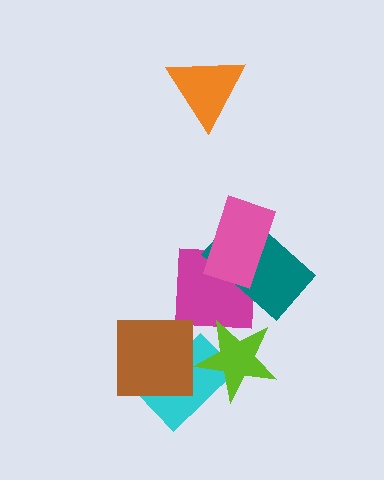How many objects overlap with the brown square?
1 object overlaps with the brown square.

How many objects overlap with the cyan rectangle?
2 objects overlap with the cyan rectangle.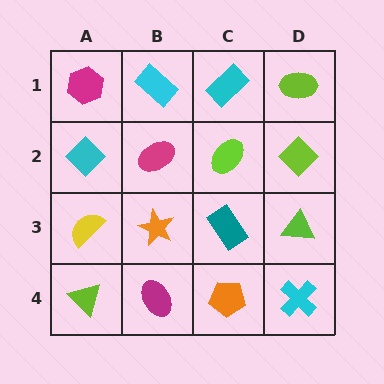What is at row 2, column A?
A cyan diamond.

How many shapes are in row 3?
4 shapes.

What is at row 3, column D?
A lime triangle.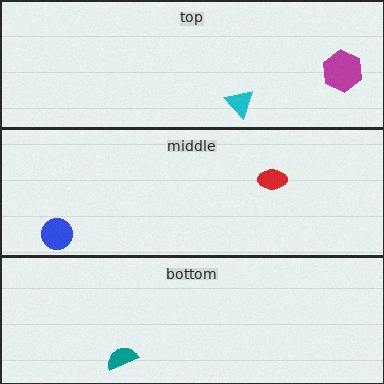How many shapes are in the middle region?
2.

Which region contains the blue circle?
The middle region.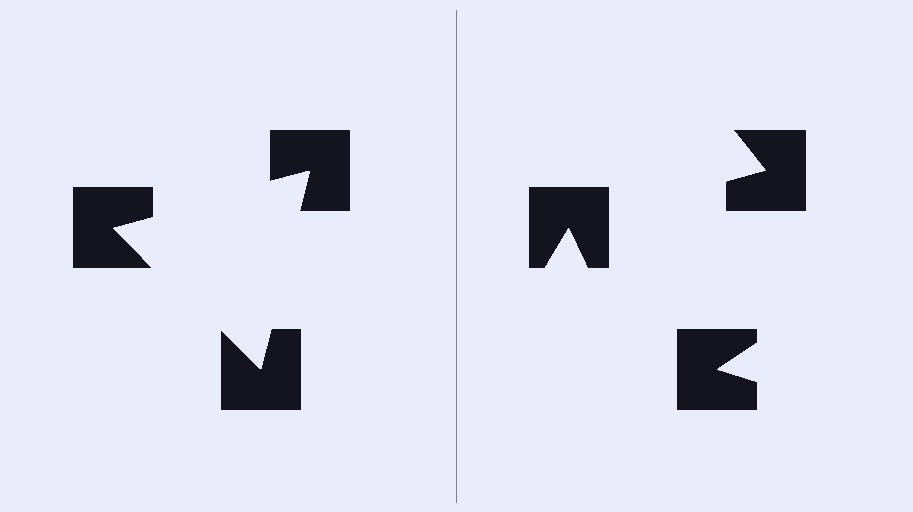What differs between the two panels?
The notched squares are positioned identically on both sides; only the wedge orientations differ. On the left they align to a triangle; on the right they are misaligned.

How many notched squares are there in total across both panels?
6 — 3 on each side.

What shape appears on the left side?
An illusory triangle.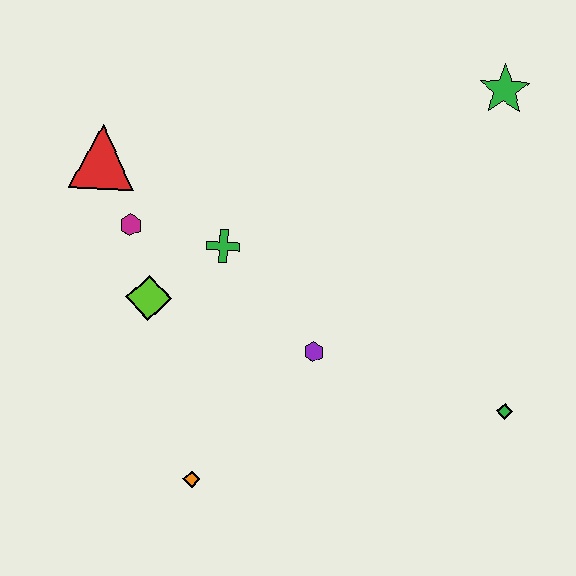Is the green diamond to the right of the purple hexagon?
Yes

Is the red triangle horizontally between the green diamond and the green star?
No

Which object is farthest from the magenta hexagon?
The green diamond is farthest from the magenta hexagon.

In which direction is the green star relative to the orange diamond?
The green star is above the orange diamond.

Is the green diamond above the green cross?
No